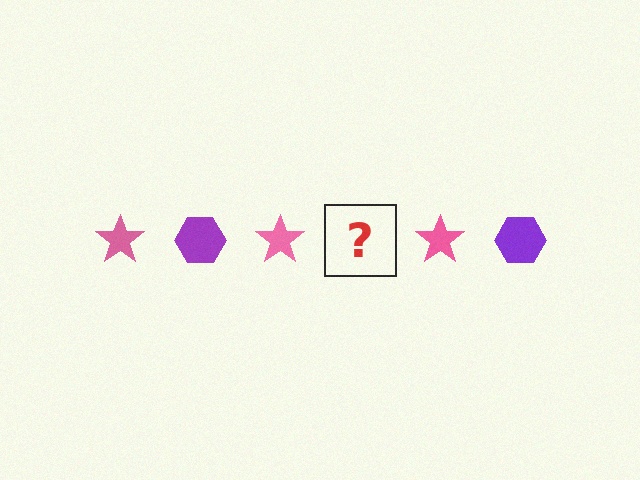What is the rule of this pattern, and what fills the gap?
The rule is that the pattern alternates between pink star and purple hexagon. The gap should be filled with a purple hexagon.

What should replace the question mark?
The question mark should be replaced with a purple hexagon.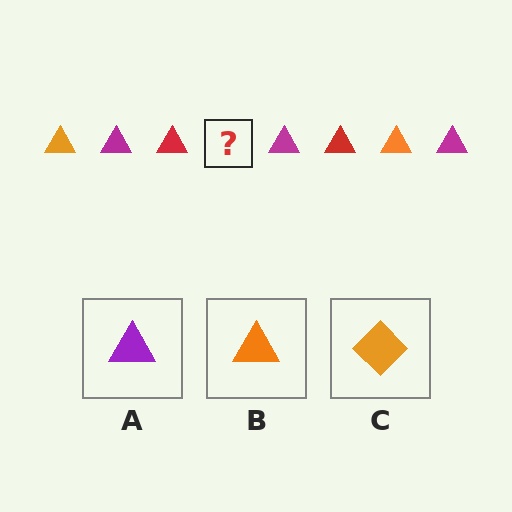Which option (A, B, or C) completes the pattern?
B.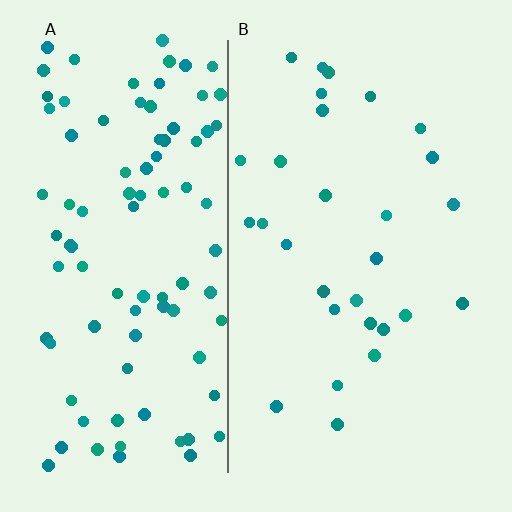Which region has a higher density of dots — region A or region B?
A (the left).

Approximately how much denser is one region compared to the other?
Approximately 3.3× — region A over region B.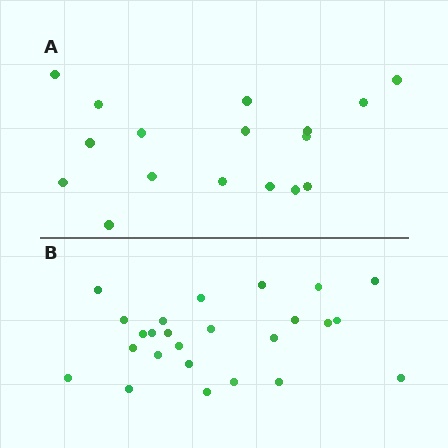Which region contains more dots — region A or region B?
Region B (the bottom region) has more dots.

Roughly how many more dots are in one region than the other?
Region B has roughly 8 or so more dots than region A.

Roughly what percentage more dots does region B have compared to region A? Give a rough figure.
About 45% more.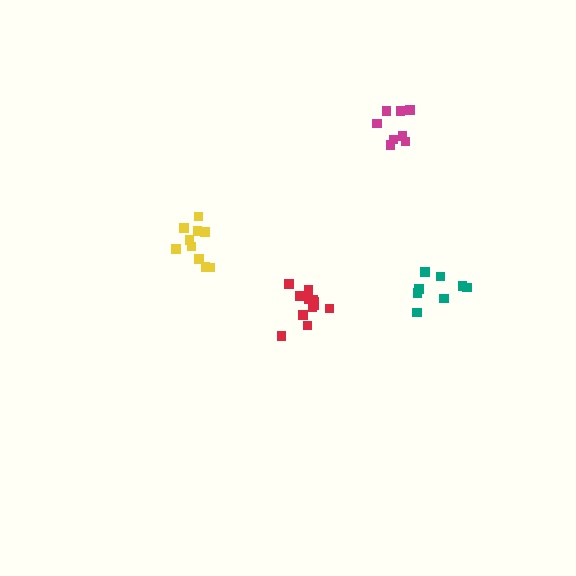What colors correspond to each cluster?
The clusters are colored: yellow, teal, magenta, red.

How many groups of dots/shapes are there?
There are 4 groups.